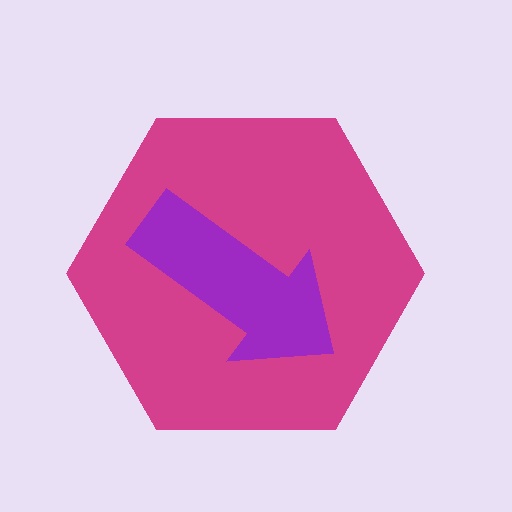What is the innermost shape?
The purple arrow.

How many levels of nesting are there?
2.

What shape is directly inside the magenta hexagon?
The purple arrow.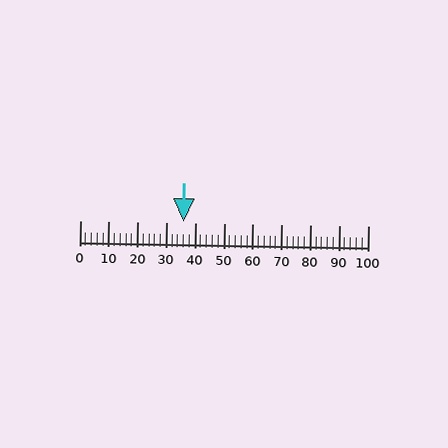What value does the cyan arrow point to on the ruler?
The cyan arrow points to approximately 36.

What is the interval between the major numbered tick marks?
The major tick marks are spaced 10 units apart.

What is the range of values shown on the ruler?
The ruler shows values from 0 to 100.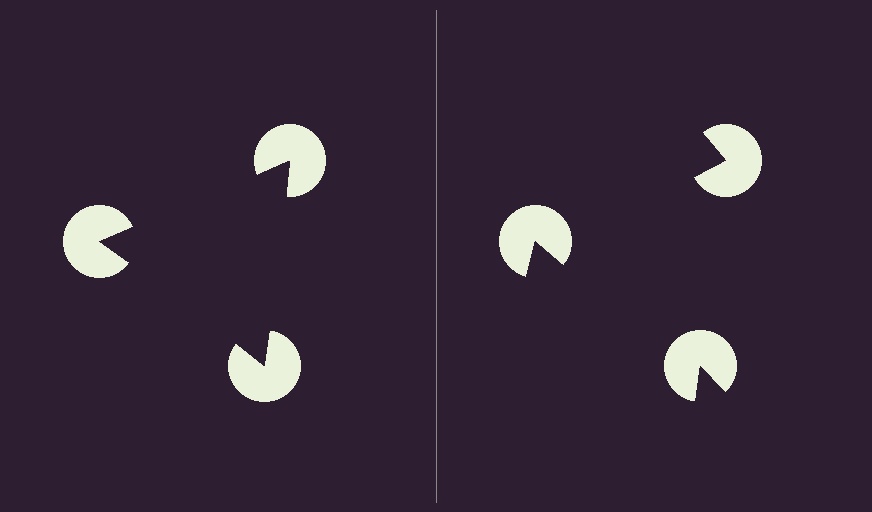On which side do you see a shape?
An illusory triangle appears on the left side. On the right side the wedge cuts are rotated, so no coherent shape forms.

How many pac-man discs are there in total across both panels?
6 — 3 on each side.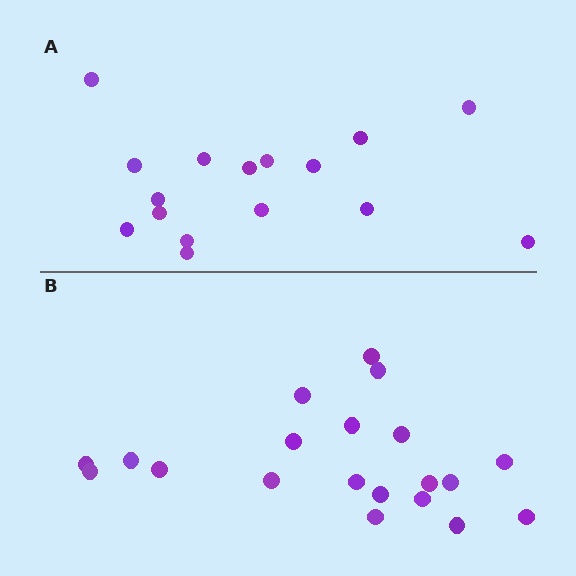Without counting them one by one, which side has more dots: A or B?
Region B (the bottom region) has more dots.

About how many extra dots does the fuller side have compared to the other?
Region B has about 4 more dots than region A.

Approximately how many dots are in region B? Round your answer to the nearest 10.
About 20 dots.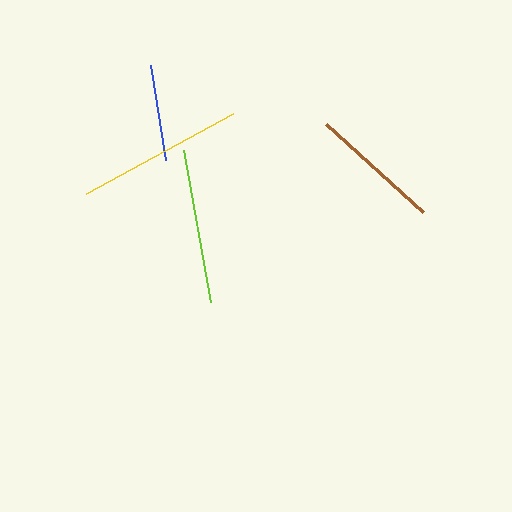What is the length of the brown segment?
The brown segment is approximately 131 pixels long.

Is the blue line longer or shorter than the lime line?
The lime line is longer than the blue line.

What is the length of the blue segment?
The blue segment is approximately 96 pixels long.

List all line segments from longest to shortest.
From longest to shortest: yellow, lime, brown, blue.